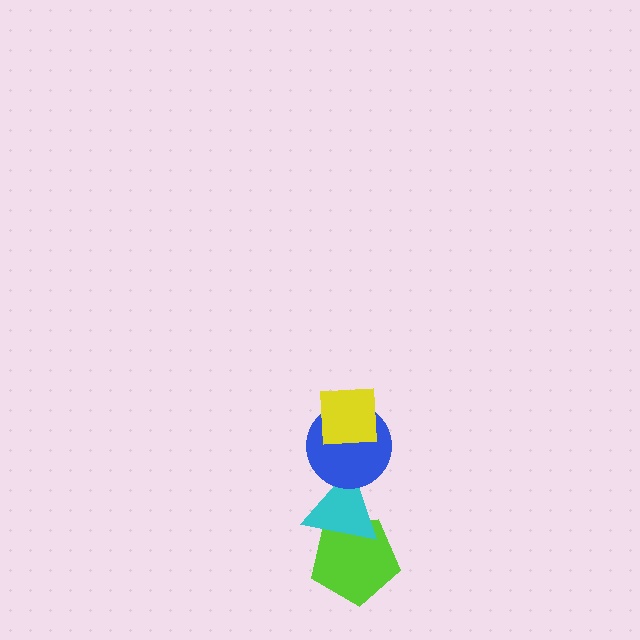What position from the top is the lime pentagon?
The lime pentagon is 4th from the top.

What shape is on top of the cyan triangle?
The blue circle is on top of the cyan triangle.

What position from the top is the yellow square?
The yellow square is 1st from the top.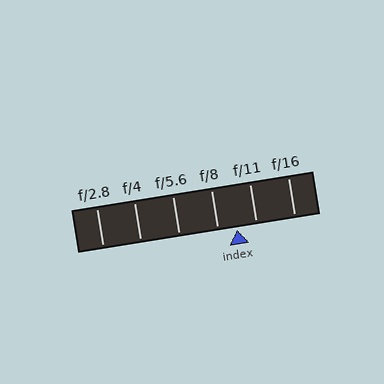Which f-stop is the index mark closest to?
The index mark is closest to f/8.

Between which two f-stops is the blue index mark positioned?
The index mark is between f/8 and f/11.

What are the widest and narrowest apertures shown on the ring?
The widest aperture shown is f/2.8 and the narrowest is f/16.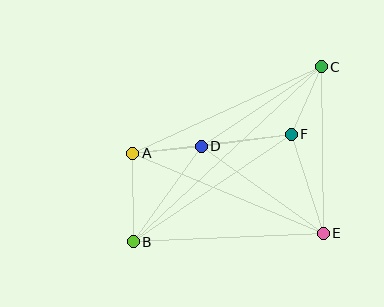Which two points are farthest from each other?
Points B and C are farthest from each other.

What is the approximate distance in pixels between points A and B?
The distance between A and B is approximately 88 pixels.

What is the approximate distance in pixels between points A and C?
The distance between A and C is approximately 207 pixels.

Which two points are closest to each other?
Points A and D are closest to each other.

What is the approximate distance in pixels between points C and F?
The distance between C and F is approximately 74 pixels.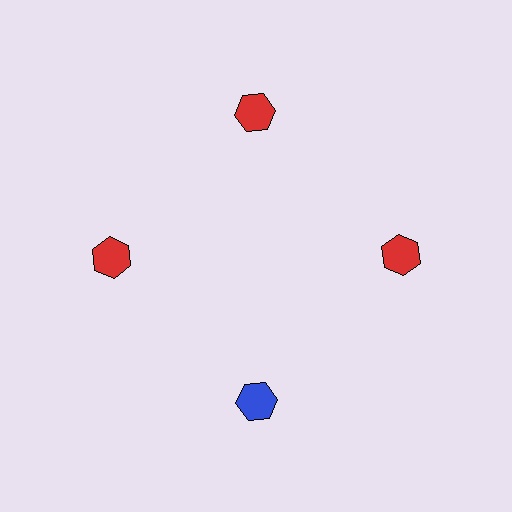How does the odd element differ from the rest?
It has a different color: blue instead of red.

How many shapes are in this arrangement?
There are 4 shapes arranged in a ring pattern.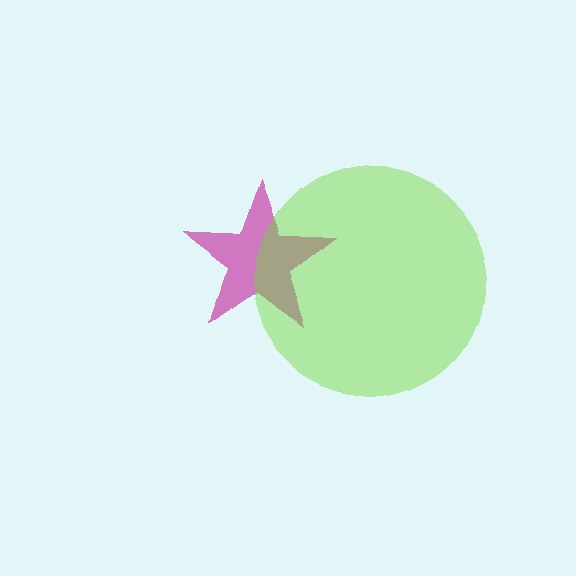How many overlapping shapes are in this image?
There are 2 overlapping shapes in the image.